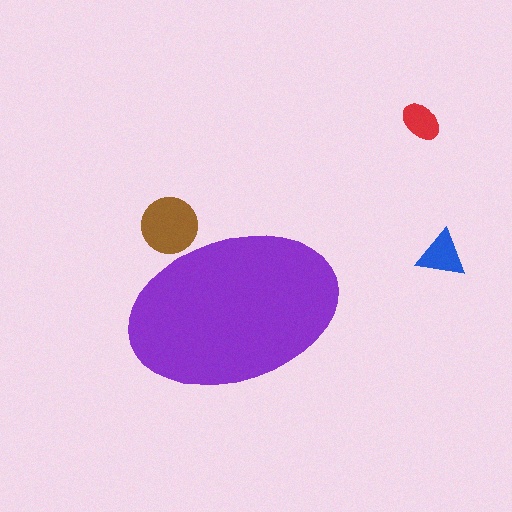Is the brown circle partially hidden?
Yes, the brown circle is partially hidden behind the purple ellipse.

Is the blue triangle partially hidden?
No, the blue triangle is fully visible.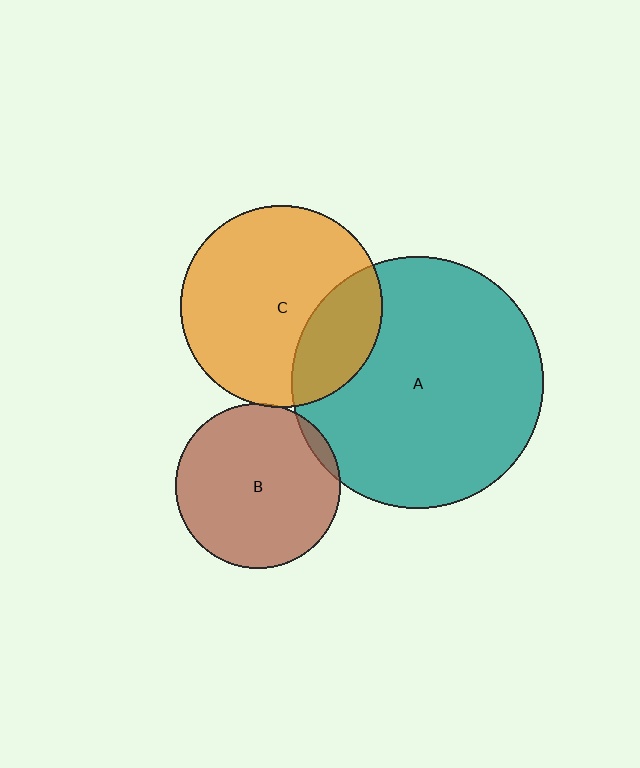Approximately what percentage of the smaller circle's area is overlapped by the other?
Approximately 5%.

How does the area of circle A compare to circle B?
Approximately 2.3 times.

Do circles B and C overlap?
Yes.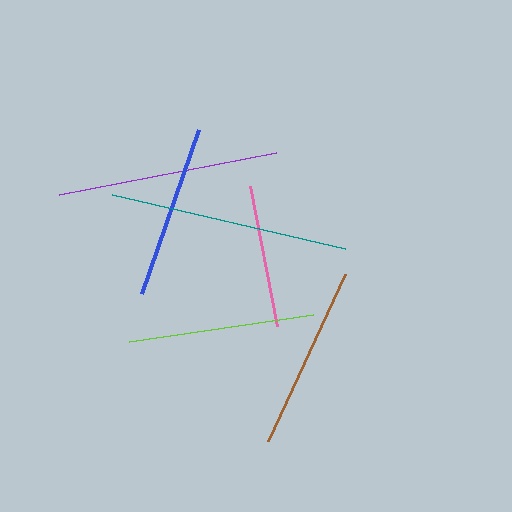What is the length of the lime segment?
The lime segment is approximately 187 pixels long.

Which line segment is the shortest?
The pink line is the shortest at approximately 142 pixels.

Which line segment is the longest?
The teal line is the longest at approximately 240 pixels.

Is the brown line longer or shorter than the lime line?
The lime line is longer than the brown line.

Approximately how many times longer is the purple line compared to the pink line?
The purple line is approximately 1.5 times the length of the pink line.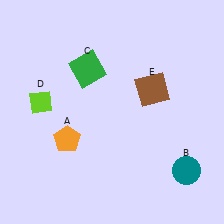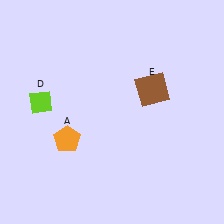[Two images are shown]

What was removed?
The teal circle (B), the green square (C) were removed in Image 2.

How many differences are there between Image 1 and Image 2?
There are 2 differences between the two images.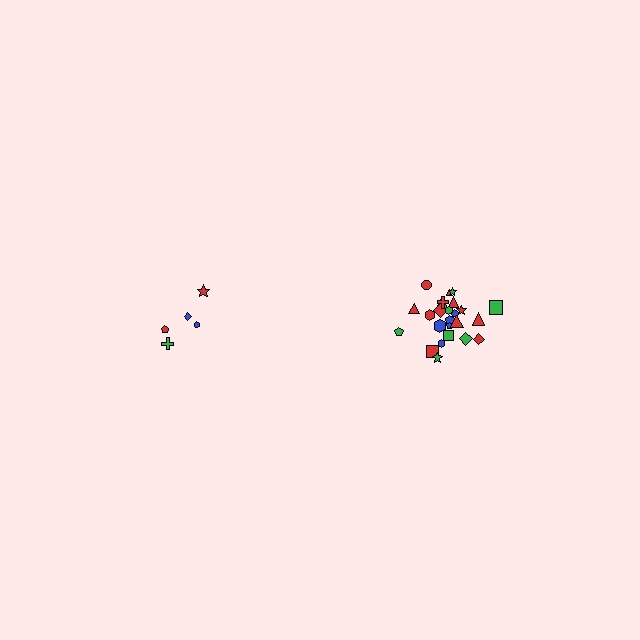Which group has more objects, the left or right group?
The right group.